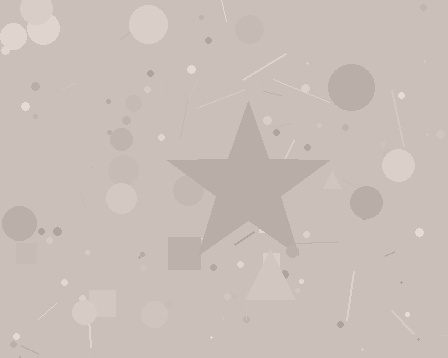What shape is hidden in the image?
A star is hidden in the image.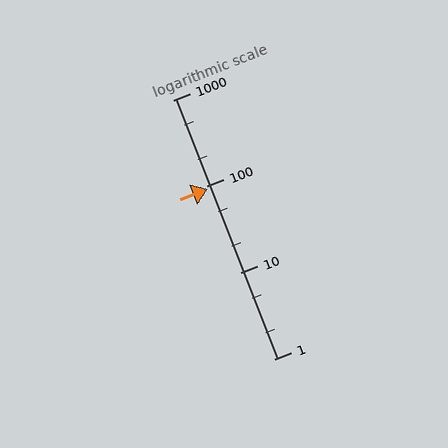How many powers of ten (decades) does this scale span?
The scale spans 3 decades, from 1 to 1000.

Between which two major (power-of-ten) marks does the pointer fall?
The pointer is between 10 and 100.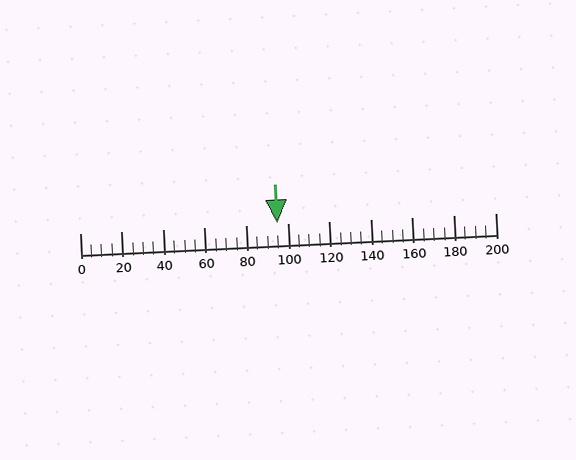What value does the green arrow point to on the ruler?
The green arrow points to approximately 95.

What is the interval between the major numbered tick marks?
The major tick marks are spaced 20 units apart.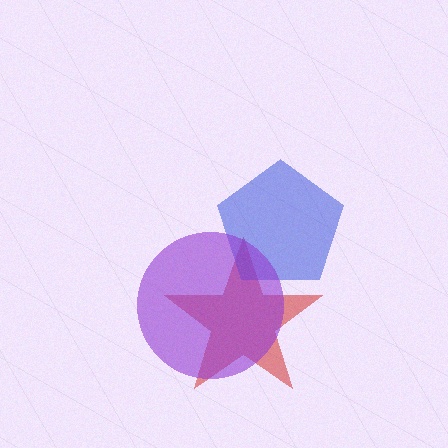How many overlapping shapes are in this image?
There are 3 overlapping shapes in the image.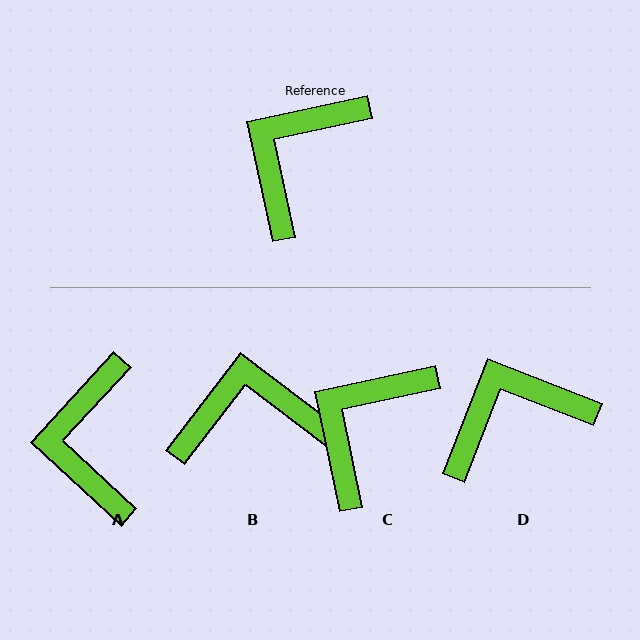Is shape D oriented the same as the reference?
No, it is off by about 33 degrees.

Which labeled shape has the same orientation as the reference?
C.